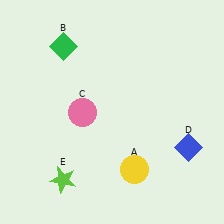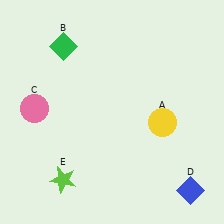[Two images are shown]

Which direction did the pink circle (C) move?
The pink circle (C) moved left.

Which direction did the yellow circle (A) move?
The yellow circle (A) moved up.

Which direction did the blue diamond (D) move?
The blue diamond (D) moved down.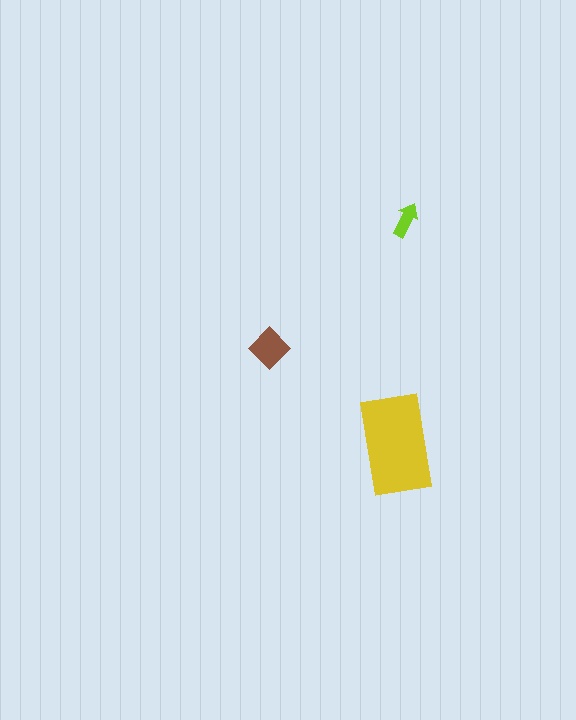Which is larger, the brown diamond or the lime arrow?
The brown diamond.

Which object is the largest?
The yellow rectangle.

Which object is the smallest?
The lime arrow.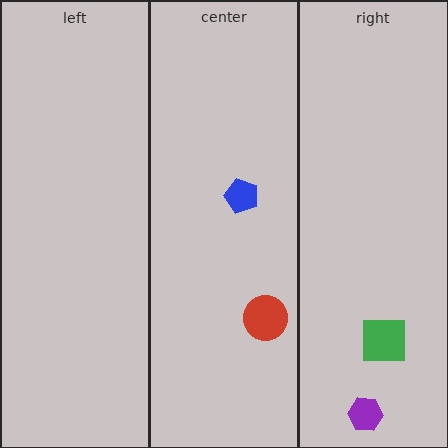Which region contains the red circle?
The center region.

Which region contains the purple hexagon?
The right region.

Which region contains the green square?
The right region.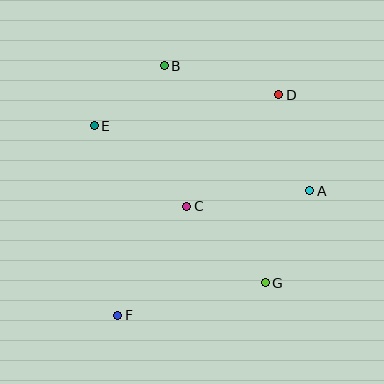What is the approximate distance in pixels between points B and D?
The distance between B and D is approximately 118 pixels.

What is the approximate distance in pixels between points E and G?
The distance between E and G is approximately 232 pixels.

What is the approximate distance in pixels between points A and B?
The distance between A and B is approximately 192 pixels.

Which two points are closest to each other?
Points B and E are closest to each other.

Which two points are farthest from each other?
Points D and F are farthest from each other.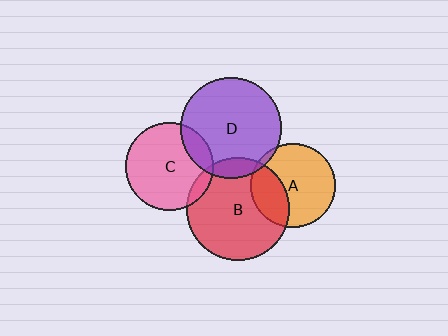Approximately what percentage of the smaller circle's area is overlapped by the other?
Approximately 5%.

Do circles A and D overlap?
Yes.